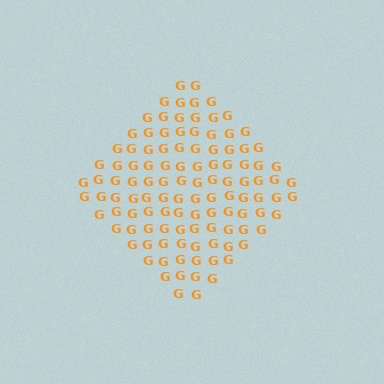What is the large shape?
The large shape is a diamond.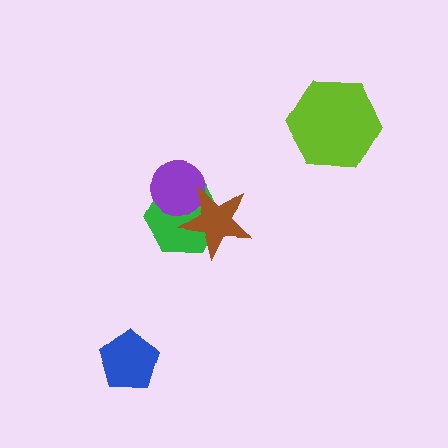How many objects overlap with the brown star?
2 objects overlap with the brown star.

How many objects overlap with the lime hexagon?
0 objects overlap with the lime hexagon.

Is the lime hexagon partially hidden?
No, no other shape covers it.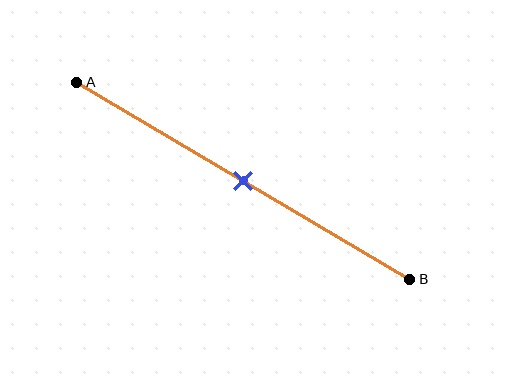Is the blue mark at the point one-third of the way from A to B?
No, the mark is at about 50% from A, not at the 33% one-third point.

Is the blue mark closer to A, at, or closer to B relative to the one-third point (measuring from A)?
The blue mark is closer to point B than the one-third point of segment AB.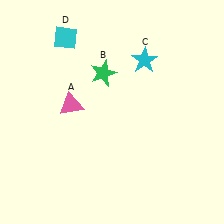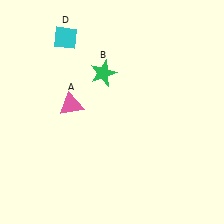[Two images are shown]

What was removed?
The cyan star (C) was removed in Image 2.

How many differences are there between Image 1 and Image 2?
There is 1 difference between the two images.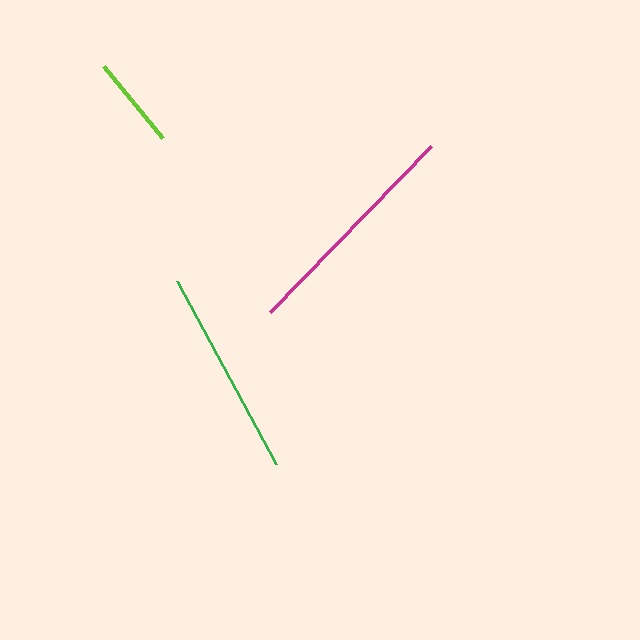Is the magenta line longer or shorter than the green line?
The magenta line is longer than the green line.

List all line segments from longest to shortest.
From longest to shortest: magenta, green, lime.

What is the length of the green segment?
The green segment is approximately 208 pixels long.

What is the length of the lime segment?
The lime segment is approximately 93 pixels long.